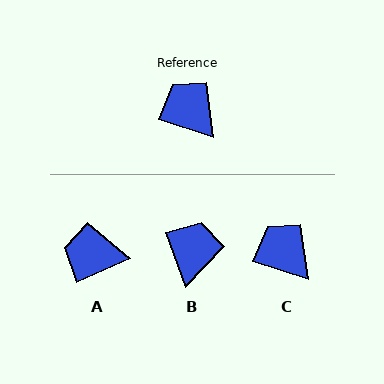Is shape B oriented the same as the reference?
No, it is off by about 51 degrees.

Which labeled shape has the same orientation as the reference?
C.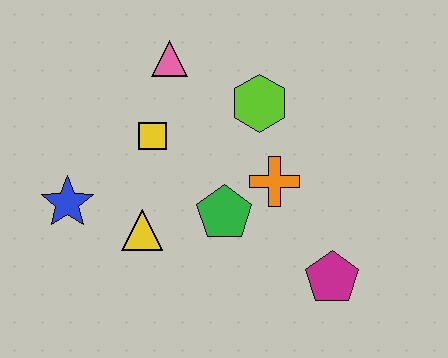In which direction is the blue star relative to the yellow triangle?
The blue star is to the left of the yellow triangle.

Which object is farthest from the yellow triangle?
The magenta pentagon is farthest from the yellow triangle.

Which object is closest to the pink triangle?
The yellow square is closest to the pink triangle.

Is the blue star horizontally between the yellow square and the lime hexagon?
No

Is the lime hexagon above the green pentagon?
Yes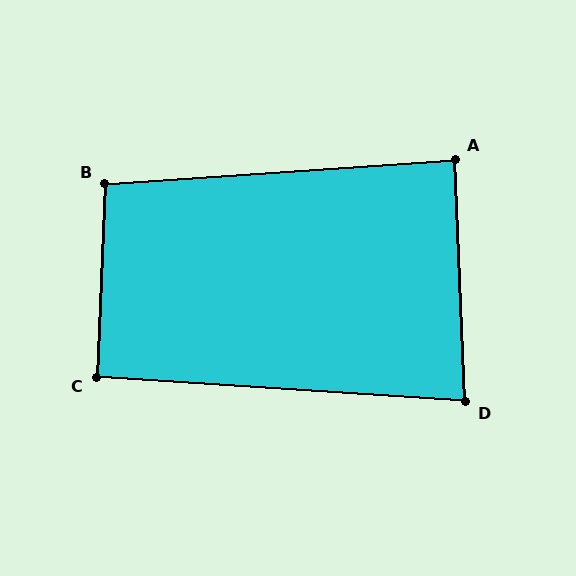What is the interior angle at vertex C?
Approximately 91 degrees (approximately right).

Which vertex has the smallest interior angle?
D, at approximately 84 degrees.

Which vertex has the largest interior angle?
B, at approximately 96 degrees.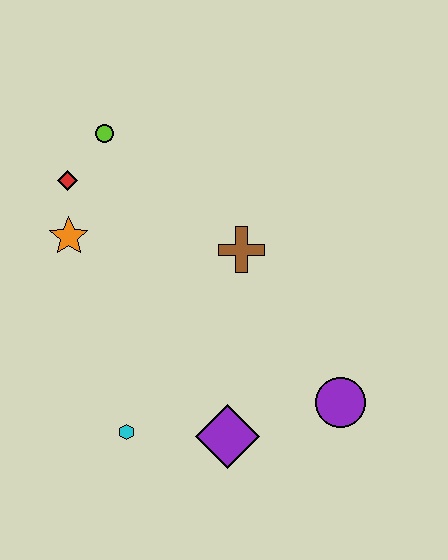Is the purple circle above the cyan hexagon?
Yes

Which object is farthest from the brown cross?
The cyan hexagon is farthest from the brown cross.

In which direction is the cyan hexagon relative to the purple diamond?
The cyan hexagon is to the left of the purple diamond.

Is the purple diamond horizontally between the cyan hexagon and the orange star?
No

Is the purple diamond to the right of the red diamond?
Yes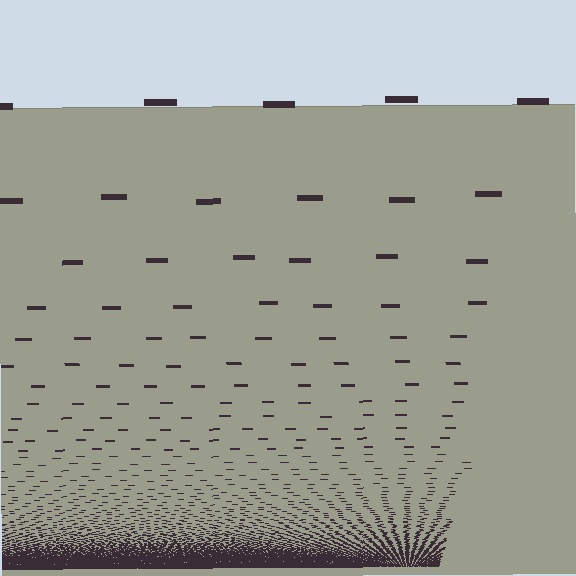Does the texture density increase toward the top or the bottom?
Density increases toward the bottom.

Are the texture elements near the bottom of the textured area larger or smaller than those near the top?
Smaller. The gradient is inverted — elements near the bottom are smaller and denser.